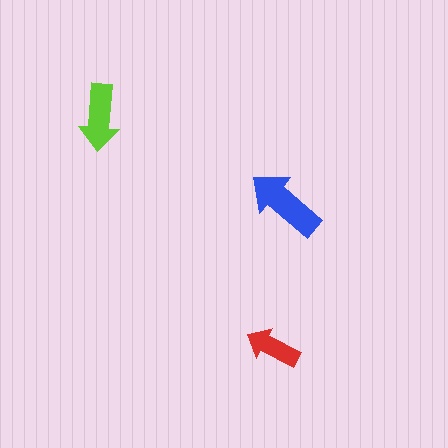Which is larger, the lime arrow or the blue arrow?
The blue one.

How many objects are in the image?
There are 3 objects in the image.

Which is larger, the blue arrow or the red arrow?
The blue one.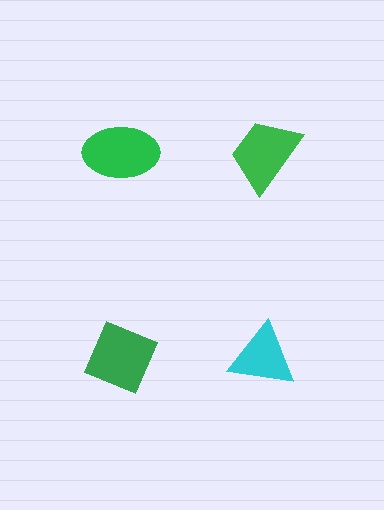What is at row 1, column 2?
A green trapezoid.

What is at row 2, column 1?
A green diamond.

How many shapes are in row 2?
2 shapes.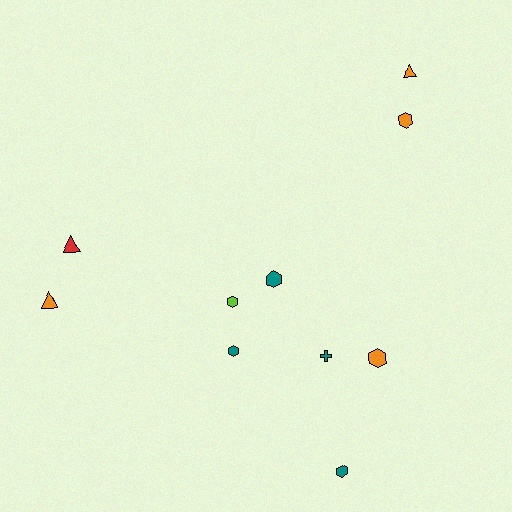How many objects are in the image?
There are 10 objects.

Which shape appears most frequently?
Hexagon, with 6 objects.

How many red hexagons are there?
There are no red hexagons.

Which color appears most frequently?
Teal, with 4 objects.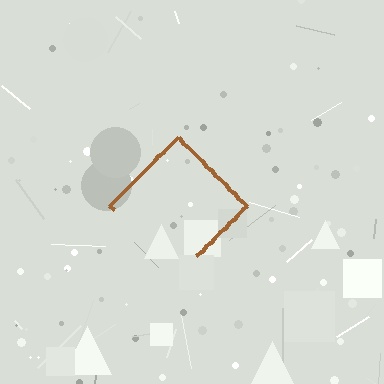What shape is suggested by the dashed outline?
The dashed outline suggests a diamond.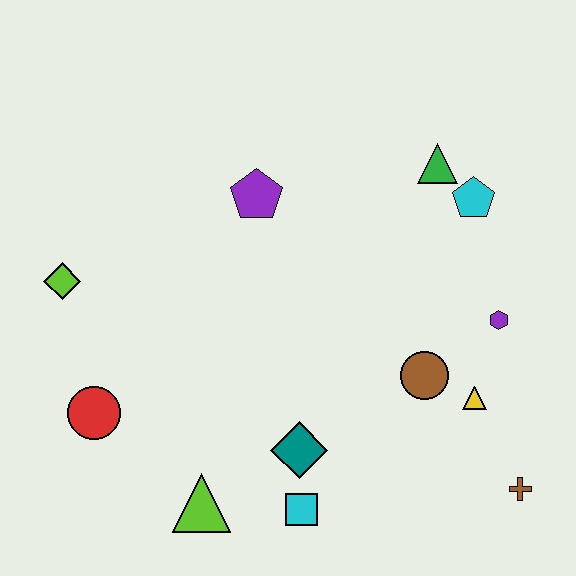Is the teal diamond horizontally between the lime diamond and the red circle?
No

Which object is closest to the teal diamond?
The cyan square is closest to the teal diamond.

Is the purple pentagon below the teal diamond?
No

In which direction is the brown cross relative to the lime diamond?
The brown cross is to the right of the lime diamond.